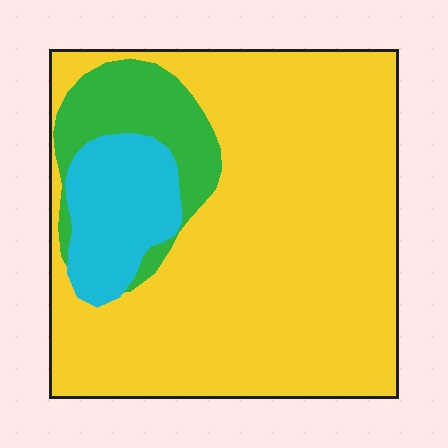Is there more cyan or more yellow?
Yellow.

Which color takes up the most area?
Yellow, at roughly 75%.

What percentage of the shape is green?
Green takes up about one eighth (1/8) of the shape.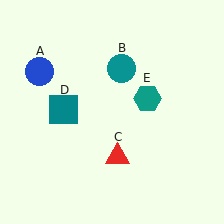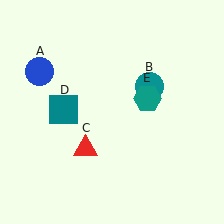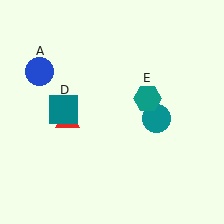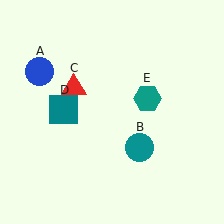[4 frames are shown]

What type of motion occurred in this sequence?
The teal circle (object B), red triangle (object C) rotated clockwise around the center of the scene.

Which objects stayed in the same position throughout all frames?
Blue circle (object A) and teal square (object D) and teal hexagon (object E) remained stationary.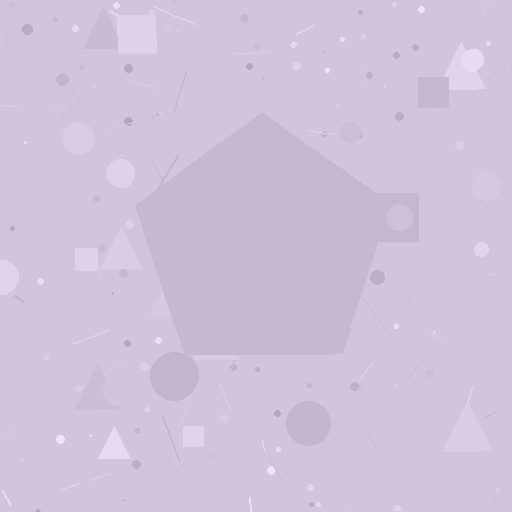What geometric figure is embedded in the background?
A pentagon is embedded in the background.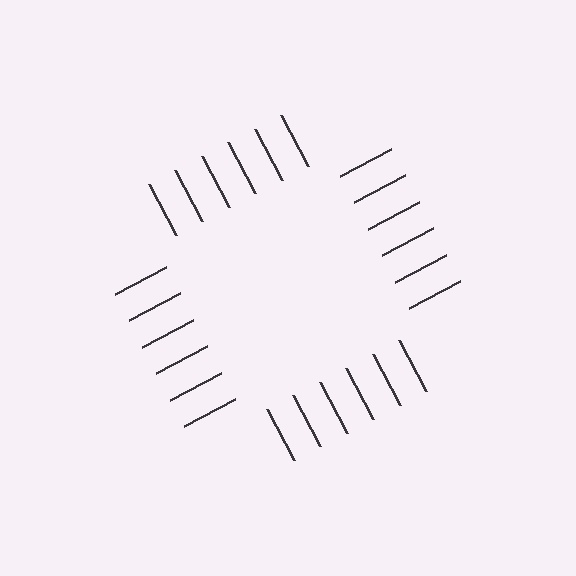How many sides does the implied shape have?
4 sides — the line-ends trace a square.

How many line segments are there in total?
24 — 6 along each of the 4 edges.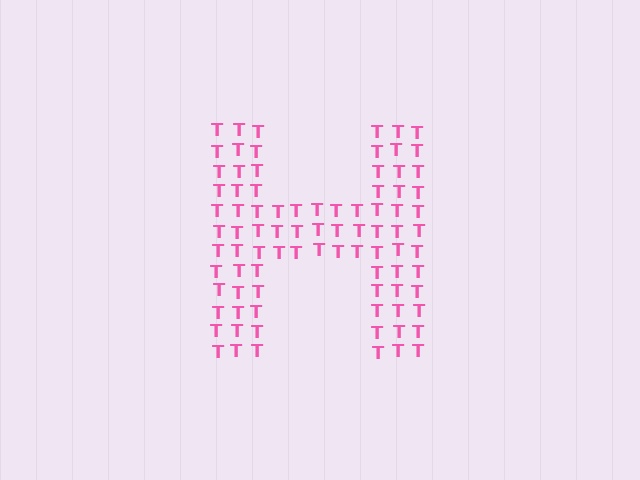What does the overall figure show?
The overall figure shows the letter H.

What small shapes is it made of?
It is made of small letter T's.